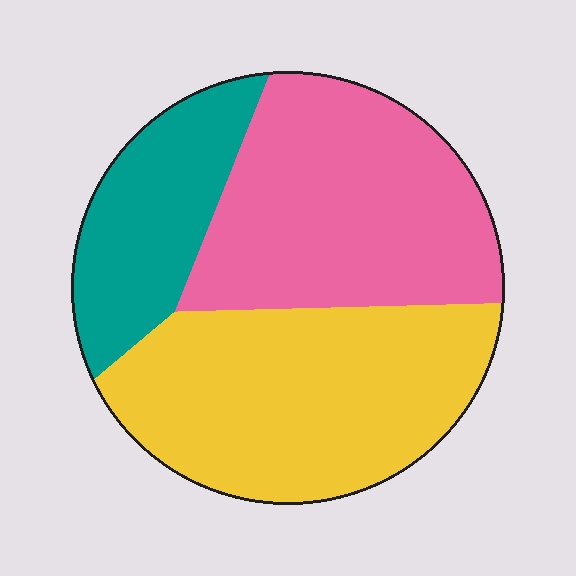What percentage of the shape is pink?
Pink covers around 40% of the shape.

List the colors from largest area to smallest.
From largest to smallest: yellow, pink, teal.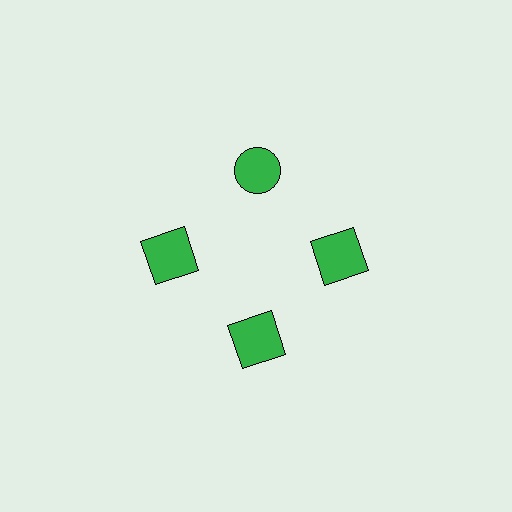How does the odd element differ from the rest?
It has a different shape: circle instead of square.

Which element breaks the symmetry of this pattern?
The green circle at roughly the 12 o'clock position breaks the symmetry. All other shapes are green squares.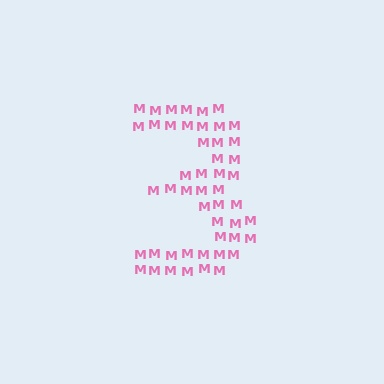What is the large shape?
The large shape is the digit 3.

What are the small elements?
The small elements are letter M's.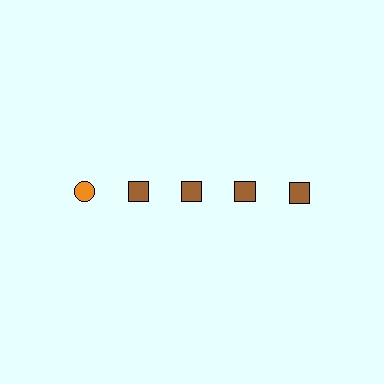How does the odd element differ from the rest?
It differs in both color (orange instead of brown) and shape (circle instead of square).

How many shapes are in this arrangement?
There are 5 shapes arranged in a grid pattern.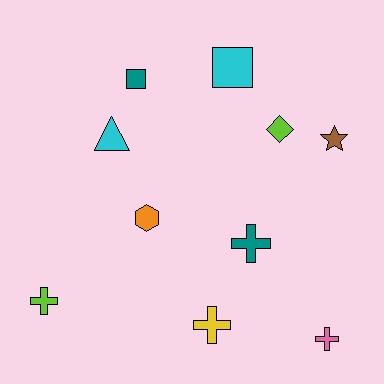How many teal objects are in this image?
There are 2 teal objects.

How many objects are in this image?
There are 10 objects.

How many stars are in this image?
There is 1 star.